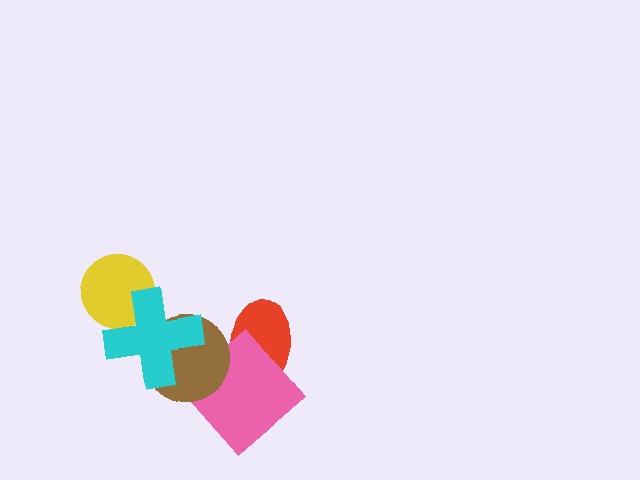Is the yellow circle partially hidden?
Yes, it is partially covered by another shape.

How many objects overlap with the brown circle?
3 objects overlap with the brown circle.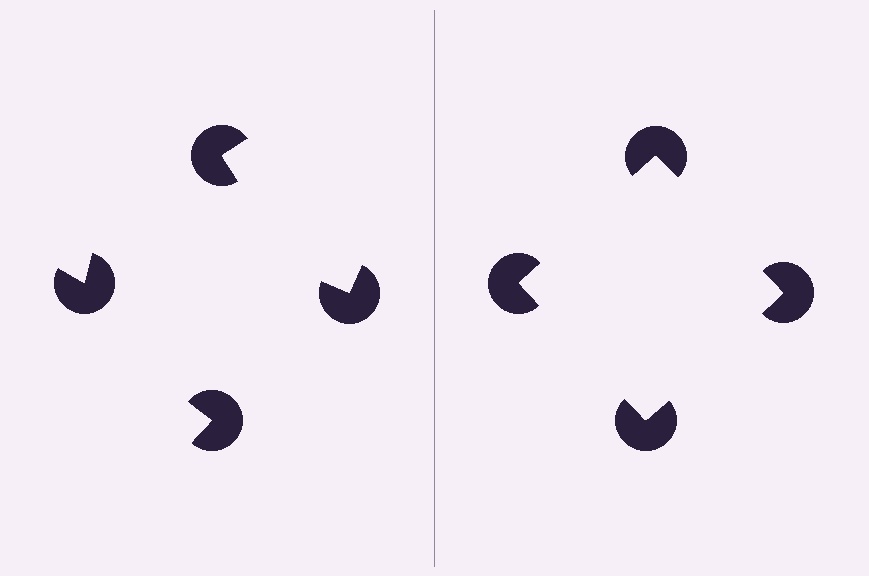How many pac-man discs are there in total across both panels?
8 — 4 on each side.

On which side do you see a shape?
An illusory square appears on the right side. On the left side the wedge cuts are rotated, so no coherent shape forms.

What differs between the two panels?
The pac-man discs are positioned identically on both sides; only the wedge orientations differ. On the right they align to a square; on the left they are misaligned.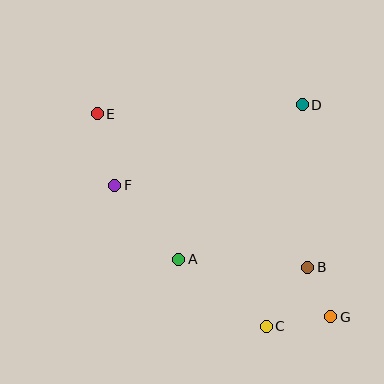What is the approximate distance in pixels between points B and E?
The distance between B and E is approximately 260 pixels.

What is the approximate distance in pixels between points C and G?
The distance between C and G is approximately 65 pixels.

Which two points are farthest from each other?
Points E and G are farthest from each other.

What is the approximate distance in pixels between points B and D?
The distance between B and D is approximately 163 pixels.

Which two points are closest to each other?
Points B and G are closest to each other.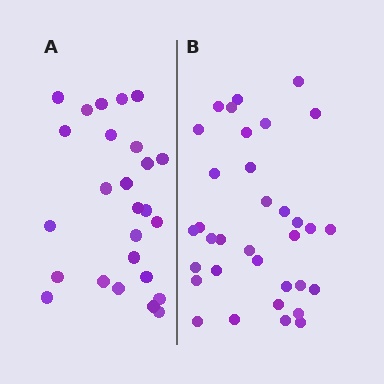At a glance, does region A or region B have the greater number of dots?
Region B (the right region) has more dots.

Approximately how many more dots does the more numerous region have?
Region B has roughly 8 or so more dots than region A.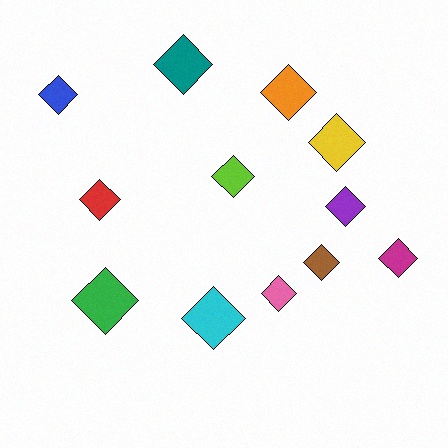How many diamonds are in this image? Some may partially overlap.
There are 12 diamonds.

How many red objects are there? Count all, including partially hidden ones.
There is 1 red object.